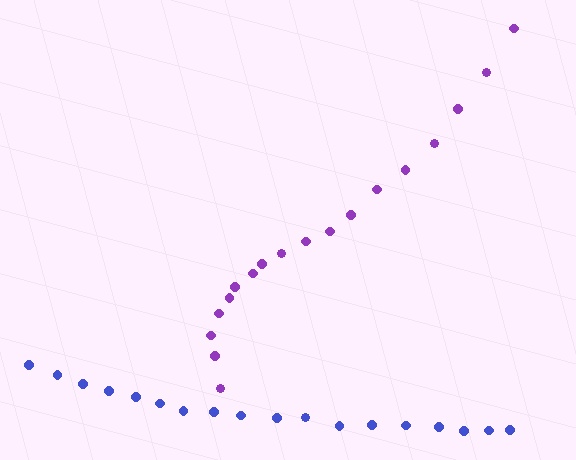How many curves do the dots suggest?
There are 2 distinct paths.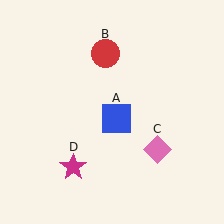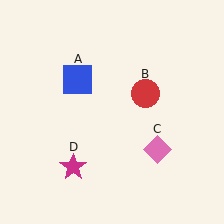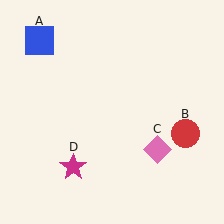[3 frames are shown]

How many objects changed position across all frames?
2 objects changed position: blue square (object A), red circle (object B).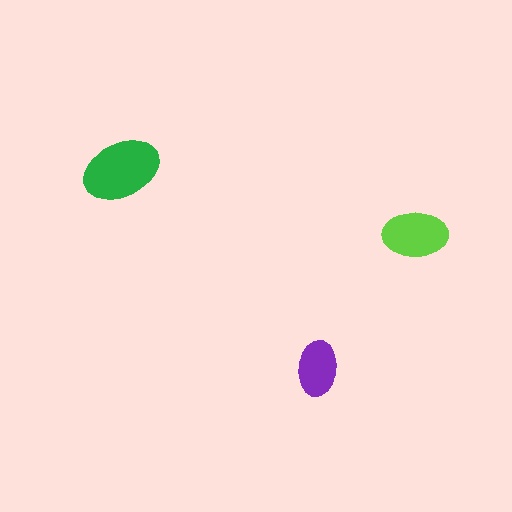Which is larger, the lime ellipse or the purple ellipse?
The lime one.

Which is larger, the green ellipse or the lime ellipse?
The green one.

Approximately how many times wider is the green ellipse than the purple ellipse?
About 1.5 times wider.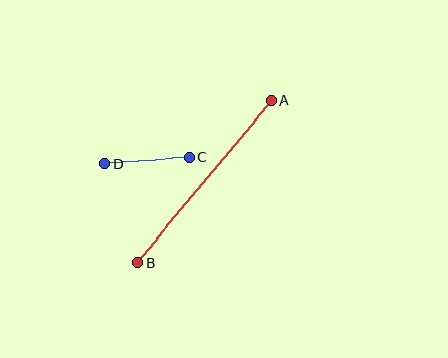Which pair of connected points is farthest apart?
Points A and B are farthest apart.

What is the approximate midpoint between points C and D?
The midpoint is at approximately (147, 161) pixels.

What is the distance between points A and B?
The distance is approximately 211 pixels.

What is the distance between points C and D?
The distance is approximately 85 pixels.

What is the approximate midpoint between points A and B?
The midpoint is at approximately (205, 181) pixels.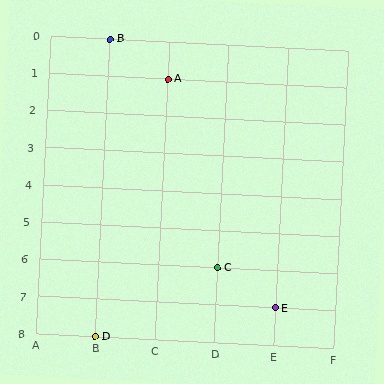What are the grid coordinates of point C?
Point C is at grid coordinates (D, 6).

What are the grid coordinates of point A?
Point A is at grid coordinates (C, 1).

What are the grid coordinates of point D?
Point D is at grid coordinates (B, 8).